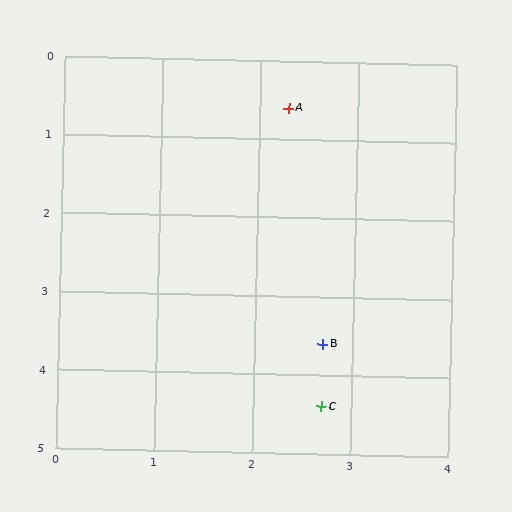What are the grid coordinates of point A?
Point A is at approximately (2.3, 0.6).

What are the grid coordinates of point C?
Point C is at approximately (2.7, 4.4).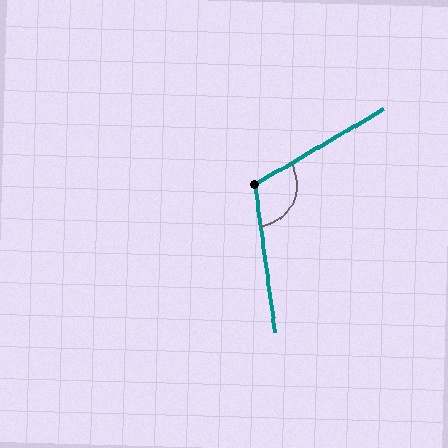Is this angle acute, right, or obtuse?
It is obtuse.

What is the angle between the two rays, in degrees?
Approximately 113 degrees.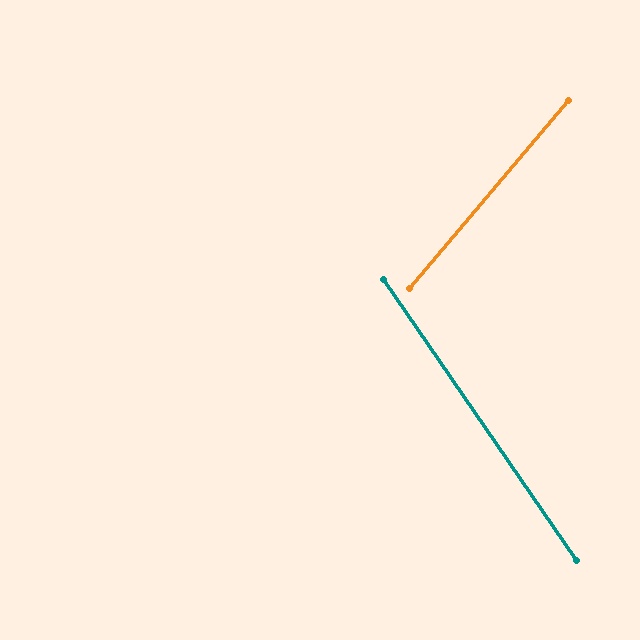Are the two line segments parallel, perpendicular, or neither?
Neither parallel nor perpendicular — they differ by about 75°.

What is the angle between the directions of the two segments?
Approximately 75 degrees.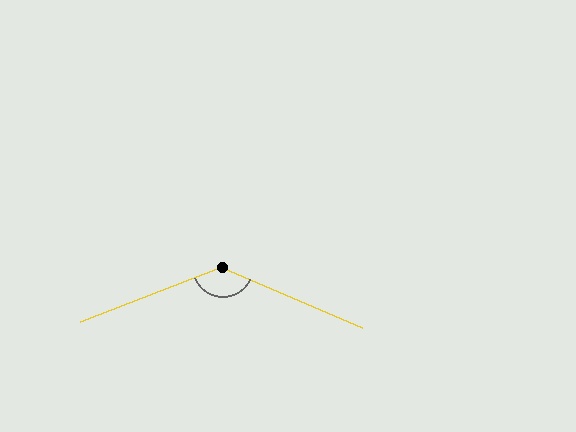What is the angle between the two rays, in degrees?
Approximately 135 degrees.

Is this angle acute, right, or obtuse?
It is obtuse.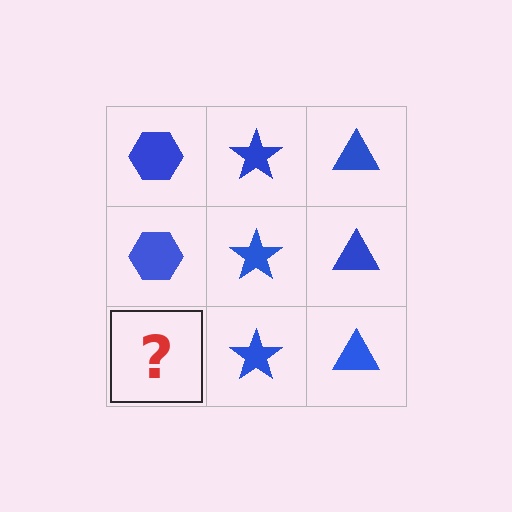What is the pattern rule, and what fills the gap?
The rule is that each column has a consistent shape. The gap should be filled with a blue hexagon.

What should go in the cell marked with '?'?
The missing cell should contain a blue hexagon.